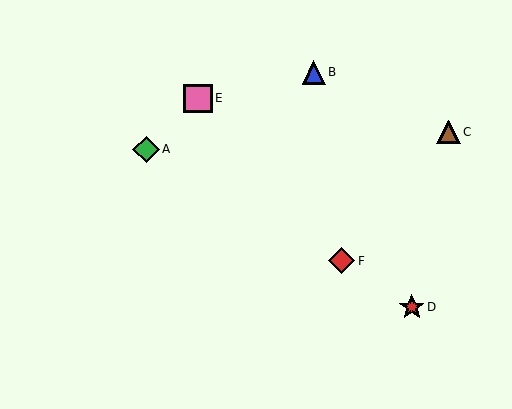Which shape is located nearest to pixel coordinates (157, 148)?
The green diamond (labeled A) at (146, 149) is nearest to that location.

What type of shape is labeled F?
Shape F is a red diamond.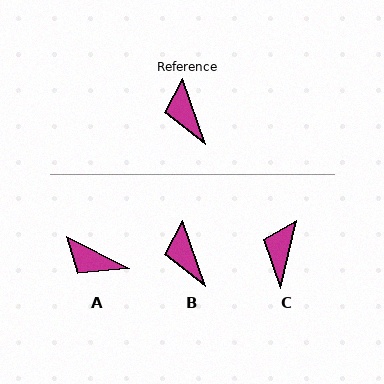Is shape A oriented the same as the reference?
No, it is off by about 44 degrees.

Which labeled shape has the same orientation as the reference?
B.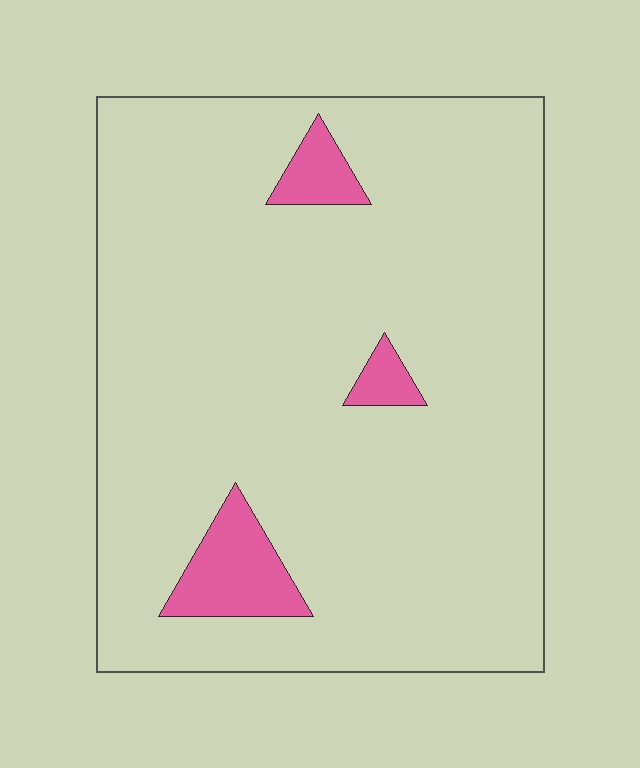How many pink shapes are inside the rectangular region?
3.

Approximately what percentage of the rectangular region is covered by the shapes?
Approximately 5%.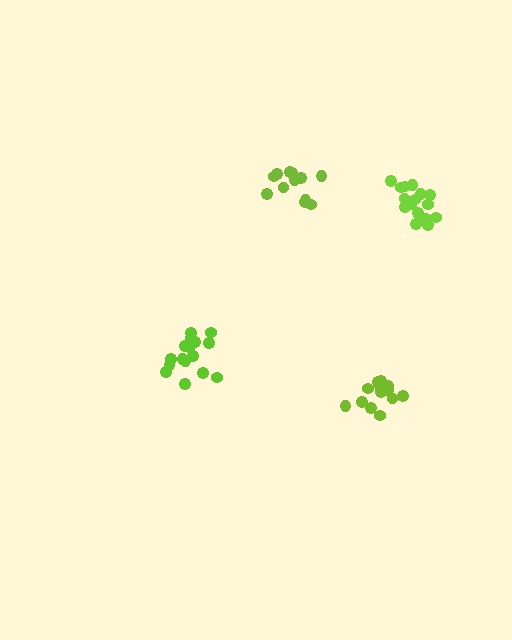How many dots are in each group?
Group 1: 12 dots, Group 2: 16 dots, Group 3: 13 dots, Group 4: 16 dots (57 total).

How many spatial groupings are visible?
There are 4 spatial groupings.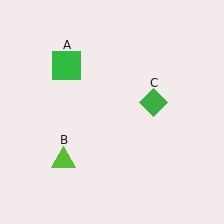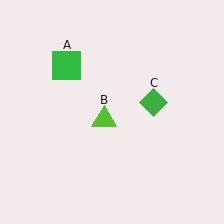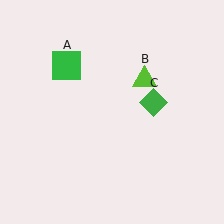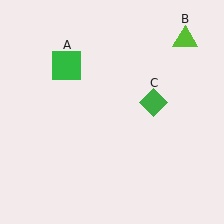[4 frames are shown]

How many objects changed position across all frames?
1 object changed position: lime triangle (object B).